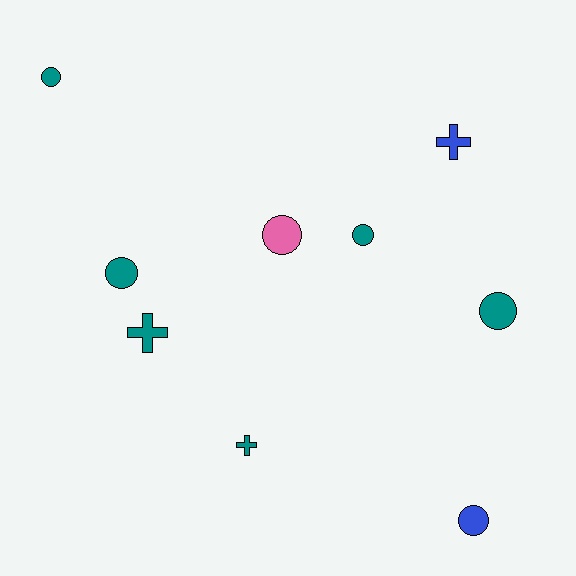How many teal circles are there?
There are 4 teal circles.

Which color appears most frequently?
Teal, with 6 objects.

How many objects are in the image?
There are 9 objects.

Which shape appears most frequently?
Circle, with 6 objects.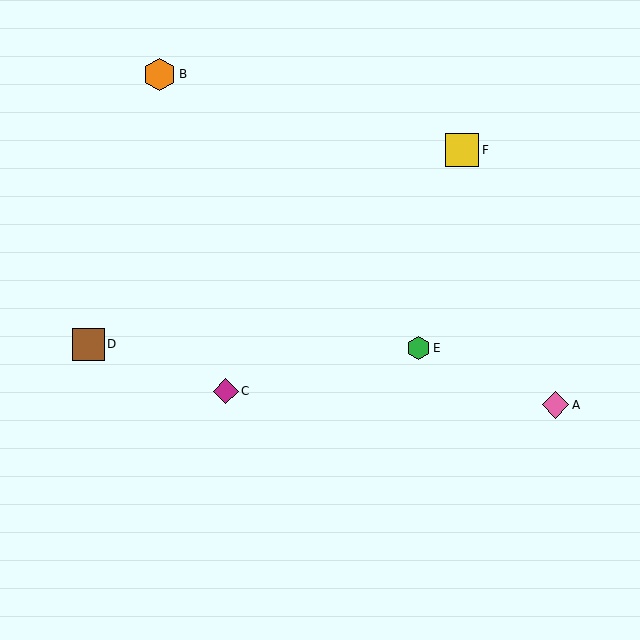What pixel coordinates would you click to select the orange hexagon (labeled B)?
Click at (159, 74) to select the orange hexagon B.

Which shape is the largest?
The yellow square (labeled F) is the largest.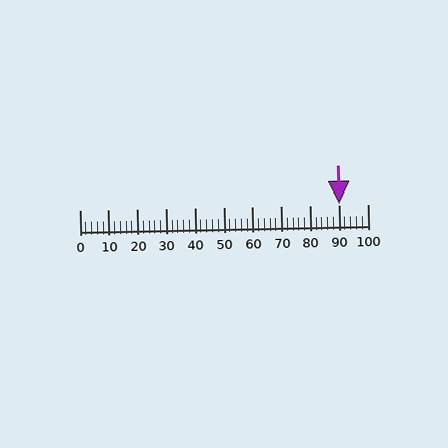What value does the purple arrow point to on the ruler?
The purple arrow points to approximately 90.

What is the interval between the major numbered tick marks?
The major tick marks are spaced 10 units apart.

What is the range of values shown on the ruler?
The ruler shows values from 0 to 100.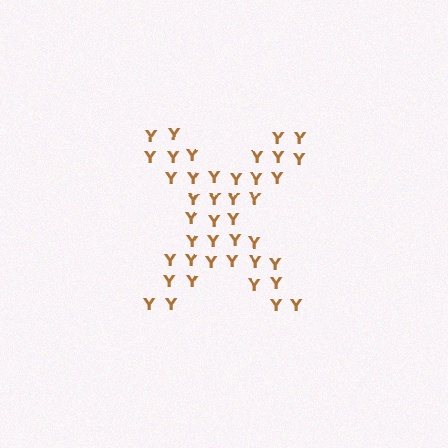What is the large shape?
The large shape is the letter X.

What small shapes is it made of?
It is made of small letter Y's.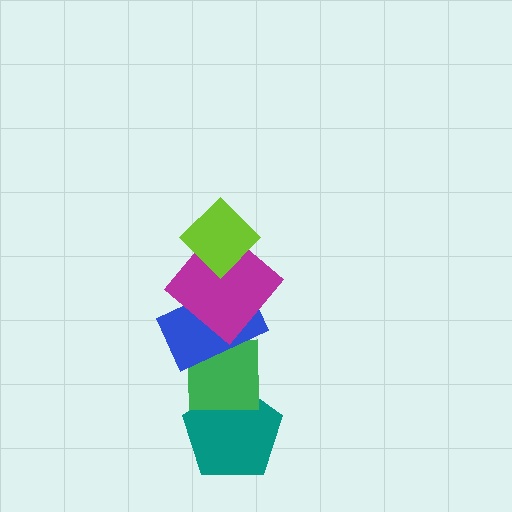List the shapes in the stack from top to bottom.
From top to bottom: the lime diamond, the magenta diamond, the blue rectangle, the green square, the teal pentagon.